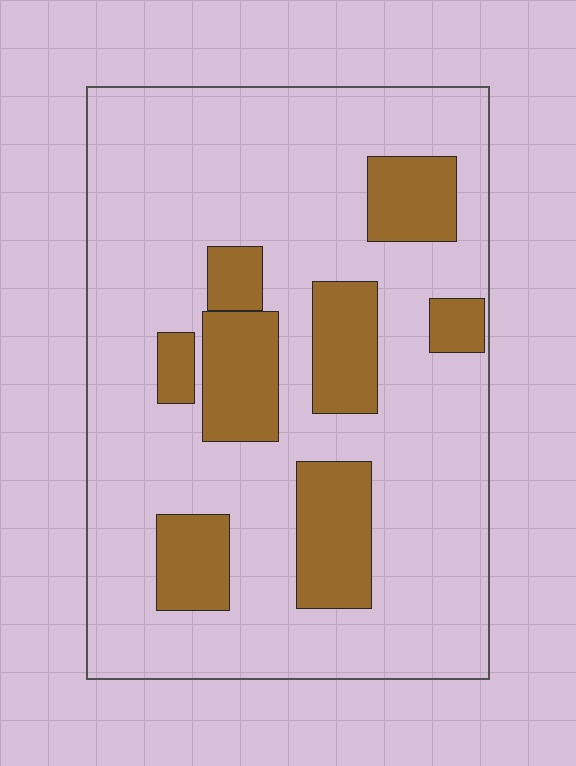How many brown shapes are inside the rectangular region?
8.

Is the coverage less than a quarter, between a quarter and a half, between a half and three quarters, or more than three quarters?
Less than a quarter.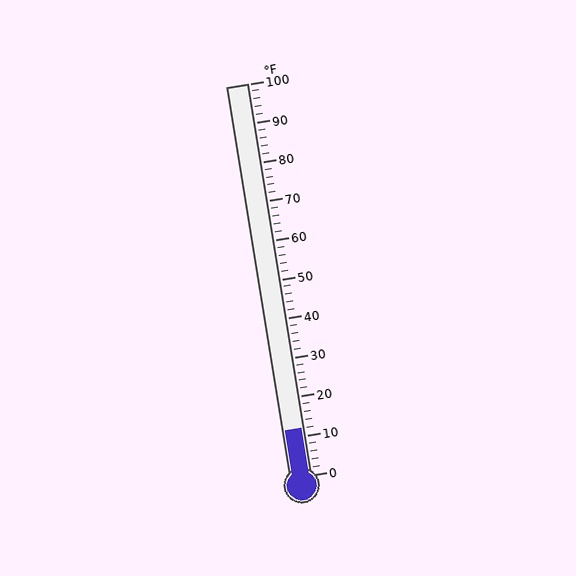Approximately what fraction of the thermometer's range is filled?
The thermometer is filled to approximately 10% of its range.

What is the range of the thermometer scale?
The thermometer scale ranges from 0°F to 100°F.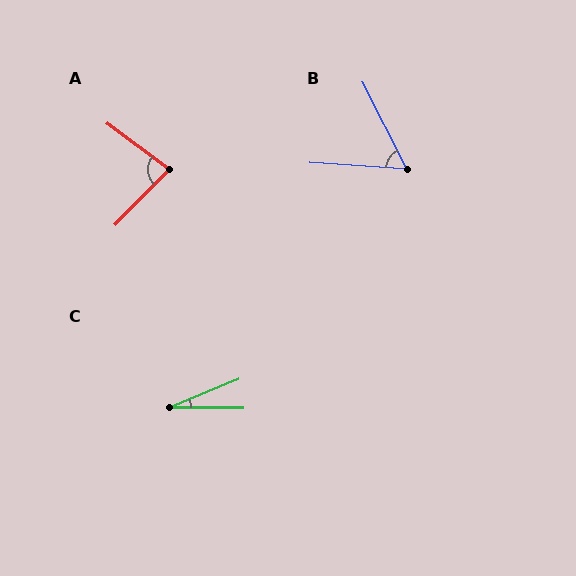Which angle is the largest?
A, at approximately 82 degrees.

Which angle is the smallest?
C, at approximately 23 degrees.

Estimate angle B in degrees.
Approximately 59 degrees.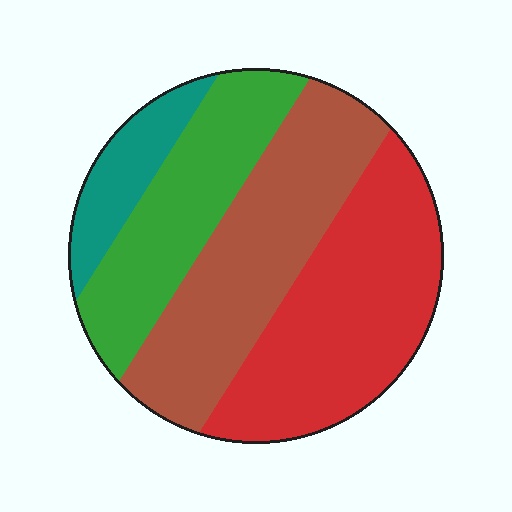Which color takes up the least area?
Teal, at roughly 10%.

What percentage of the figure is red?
Red covers roughly 35% of the figure.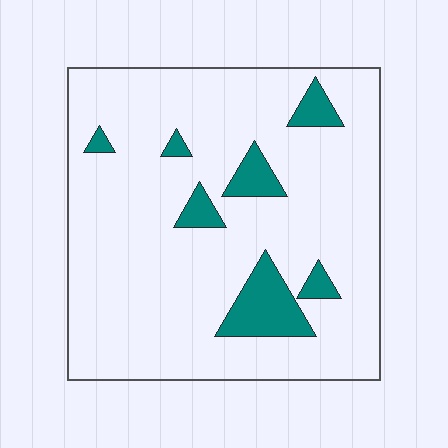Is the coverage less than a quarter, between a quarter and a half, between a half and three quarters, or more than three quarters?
Less than a quarter.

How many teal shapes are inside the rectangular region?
7.